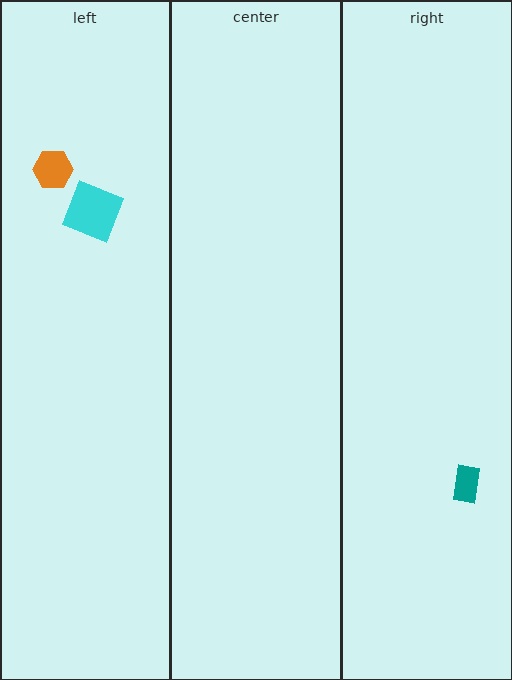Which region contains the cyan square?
The left region.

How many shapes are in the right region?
1.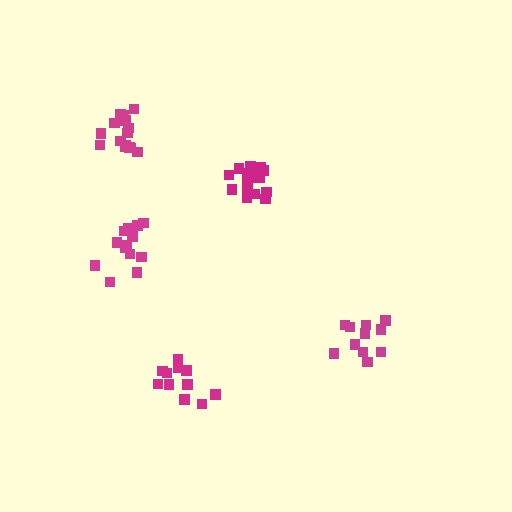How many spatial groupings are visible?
There are 5 spatial groupings.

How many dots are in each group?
Group 1: 11 dots, Group 2: 15 dots, Group 3: 12 dots, Group 4: 15 dots, Group 5: 13 dots (66 total).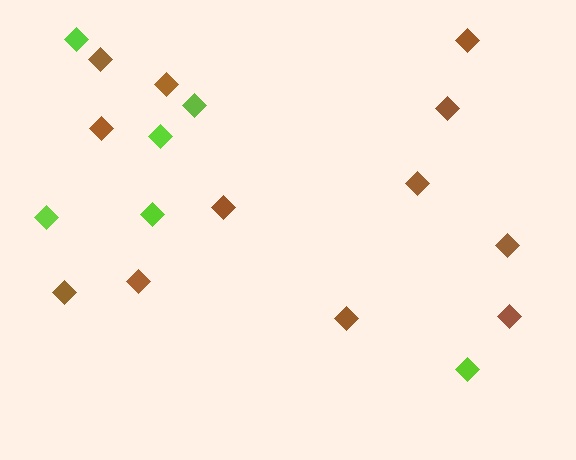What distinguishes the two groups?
There are 2 groups: one group of lime diamonds (6) and one group of brown diamonds (12).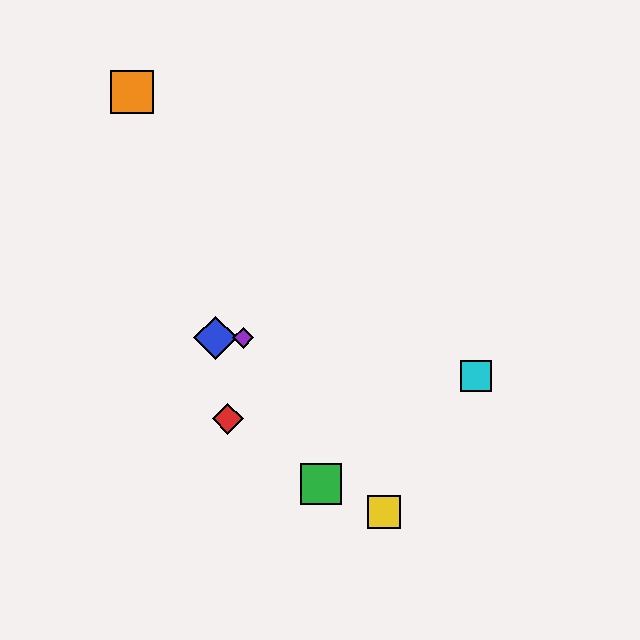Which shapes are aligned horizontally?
The blue diamond, the purple diamond are aligned horizontally.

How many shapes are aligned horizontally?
2 shapes (the blue diamond, the purple diamond) are aligned horizontally.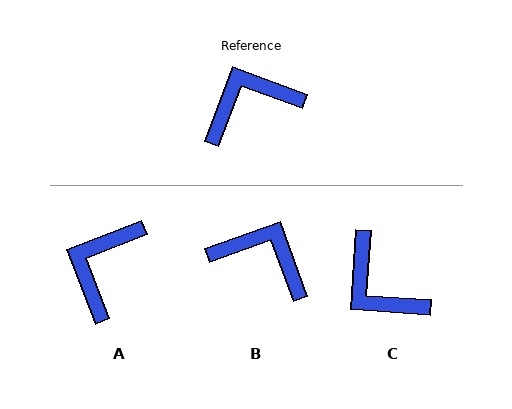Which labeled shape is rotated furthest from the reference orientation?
C, about 107 degrees away.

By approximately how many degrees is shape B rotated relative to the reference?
Approximately 50 degrees clockwise.